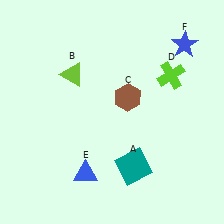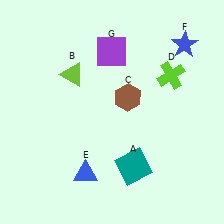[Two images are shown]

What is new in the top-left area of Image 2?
A purple square (G) was added in the top-left area of Image 2.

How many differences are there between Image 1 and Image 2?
There is 1 difference between the two images.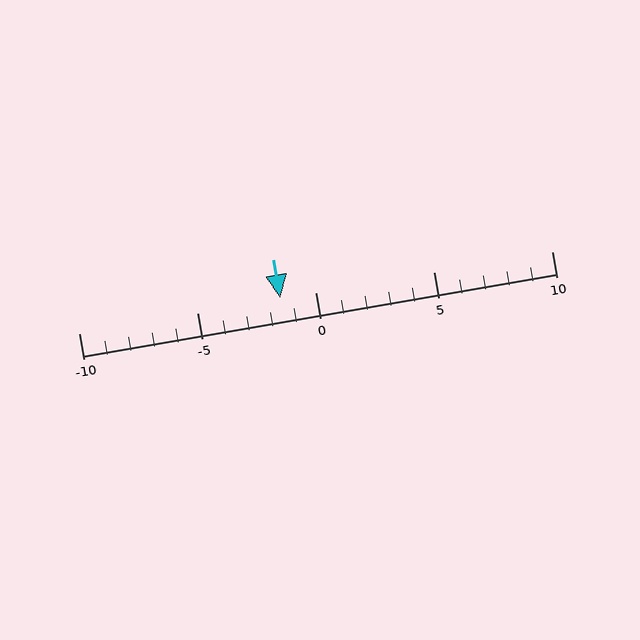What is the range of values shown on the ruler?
The ruler shows values from -10 to 10.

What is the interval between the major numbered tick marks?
The major tick marks are spaced 5 units apart.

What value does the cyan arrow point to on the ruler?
The cyan arrow points to approximately -2.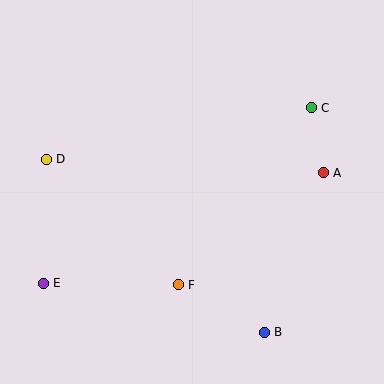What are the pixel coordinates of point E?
Point E is at (43, 283).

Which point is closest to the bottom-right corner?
Point B is closest to the bottom-right corner.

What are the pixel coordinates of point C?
Point C is at (311, 108).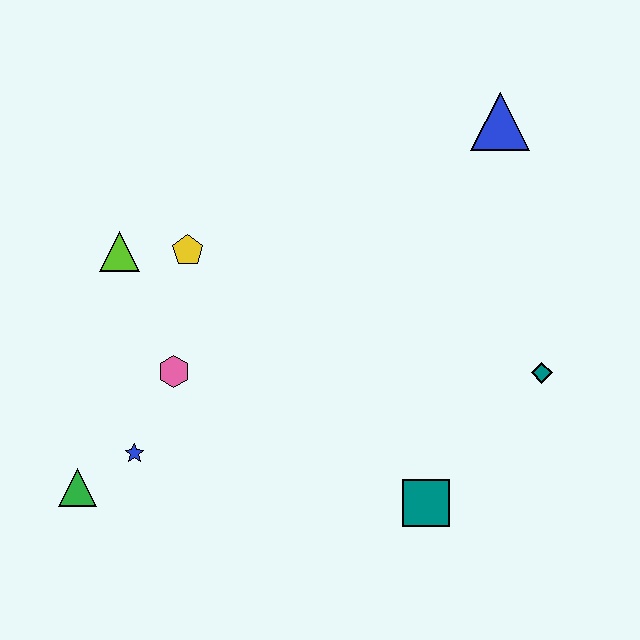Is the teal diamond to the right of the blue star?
Yes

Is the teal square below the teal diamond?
Yes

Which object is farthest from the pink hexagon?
The blue triangle is farthest from the pink hexagon.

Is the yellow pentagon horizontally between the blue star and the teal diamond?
Yes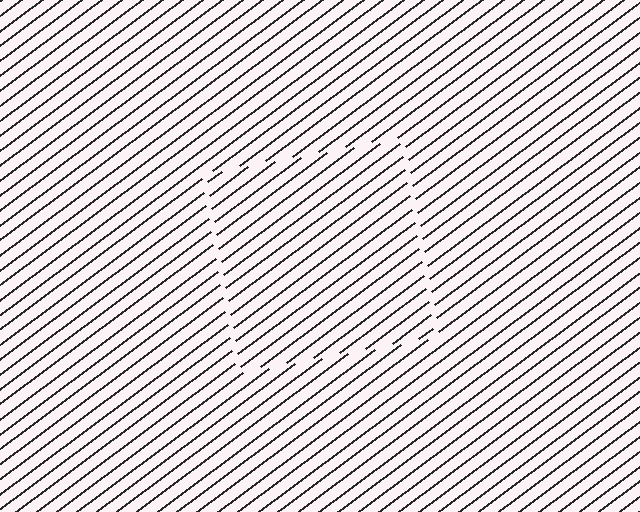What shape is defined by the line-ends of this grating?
An illusory square. The interior of the shape contains the same grating, shifted by half a period — the contour is defined by the phase discontinuity where line-ends from the inner and outer gratings abut.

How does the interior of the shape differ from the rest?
The interior of the shape contains the same grating, shifted by half a period — the contour is defined by the phase discontinuity where line-ends from the inner and outer gratings abut.